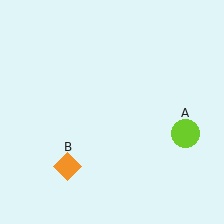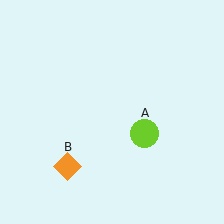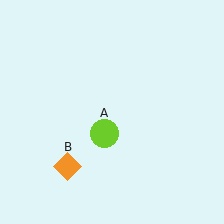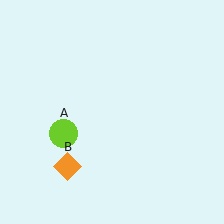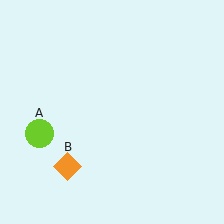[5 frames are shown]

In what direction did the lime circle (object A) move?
The lime circle (object A) moved left.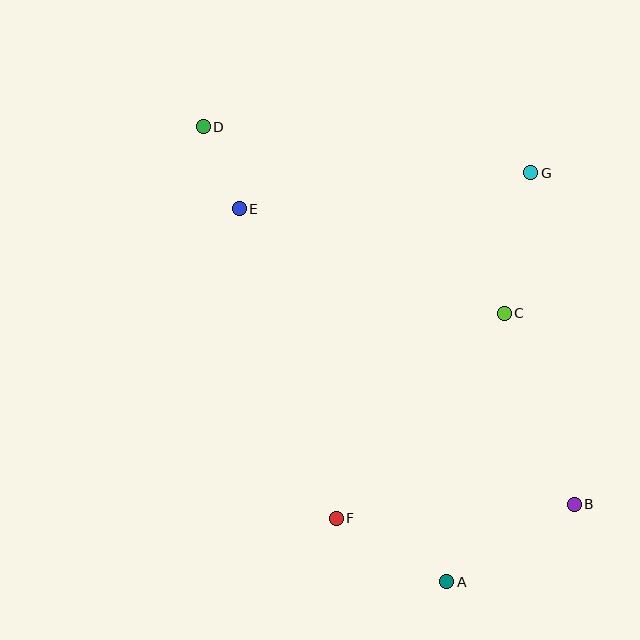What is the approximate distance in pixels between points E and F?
The distance between E and F is approximately 324 pixels.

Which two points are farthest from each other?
Points B and D are farthest from each other.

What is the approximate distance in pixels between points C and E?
The distance between C and E is approximately 285 pixels.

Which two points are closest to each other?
Points D and E are closest to each other.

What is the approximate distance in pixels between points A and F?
The distance between A and F is approximately 127 pixels.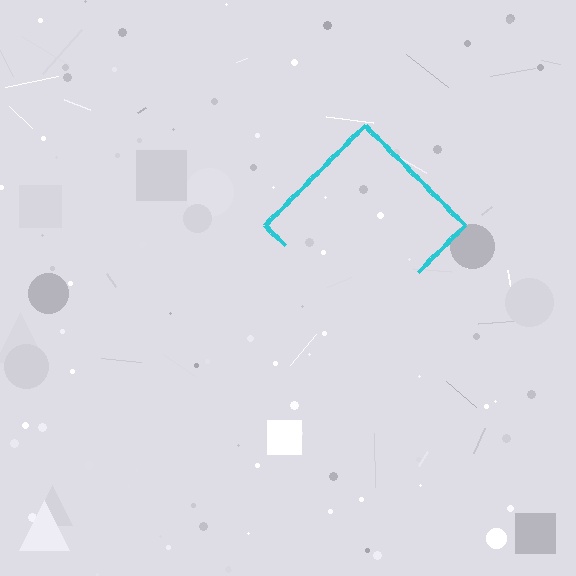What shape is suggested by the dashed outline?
The dashed outline suggests a diamond.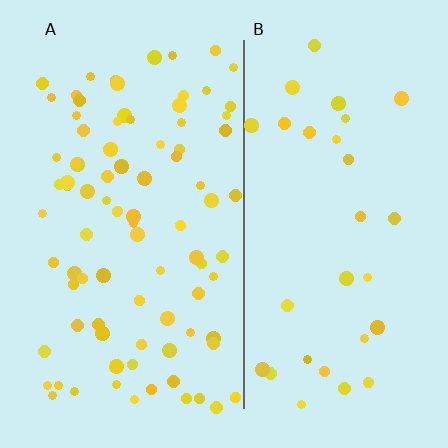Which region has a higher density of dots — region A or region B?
A (the left).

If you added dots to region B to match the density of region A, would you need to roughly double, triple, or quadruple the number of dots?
Approximately triple.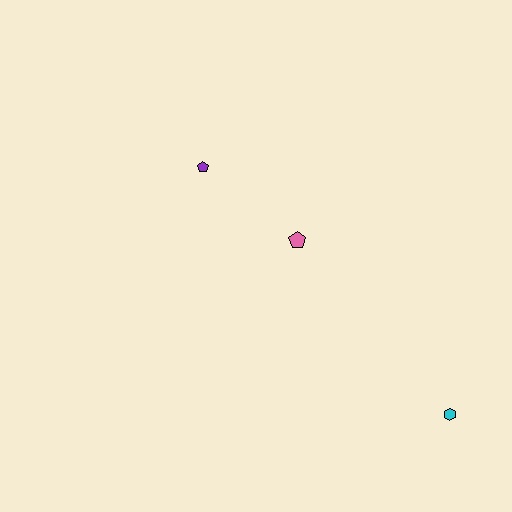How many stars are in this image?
There are no stars.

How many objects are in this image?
There are 3 objects.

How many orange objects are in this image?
There are no orange objects.